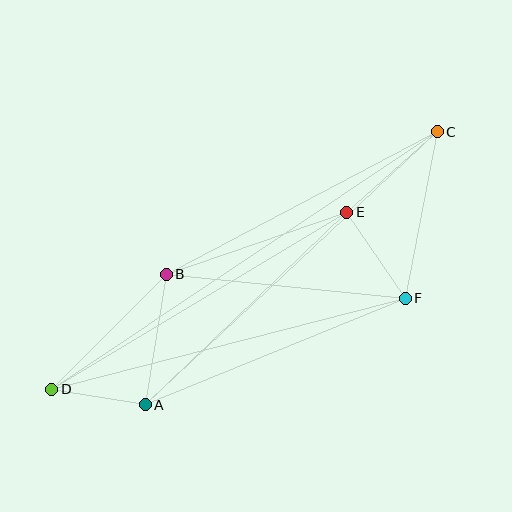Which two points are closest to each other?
Points A and D are closest to each other.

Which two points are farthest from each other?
Points C and D are farthest from each other.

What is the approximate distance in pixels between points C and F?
The distance between C and F is approximately 169 pixels.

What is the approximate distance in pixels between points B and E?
The distance between B and E is approximately 191 pixels.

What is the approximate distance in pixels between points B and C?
The distance between B and C is approximately 306 pixels.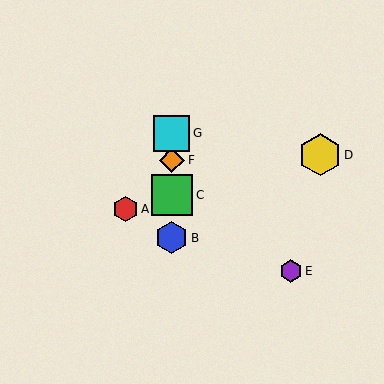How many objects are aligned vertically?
4 objects (B, C, F, G) are aligned vertically.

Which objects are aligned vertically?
Objects B, C, F, G are aligned vertically.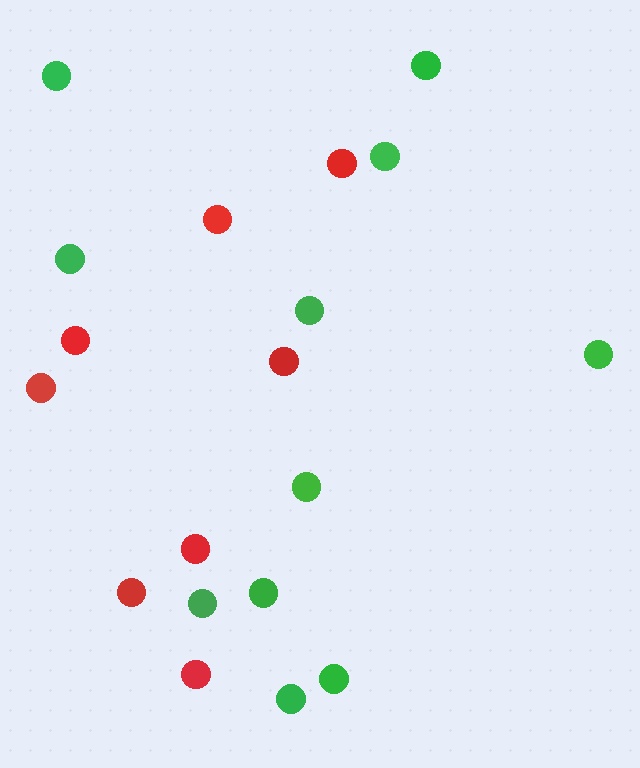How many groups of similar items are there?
There are 2 groups: one group of red circles (8) and one group of green circles (11).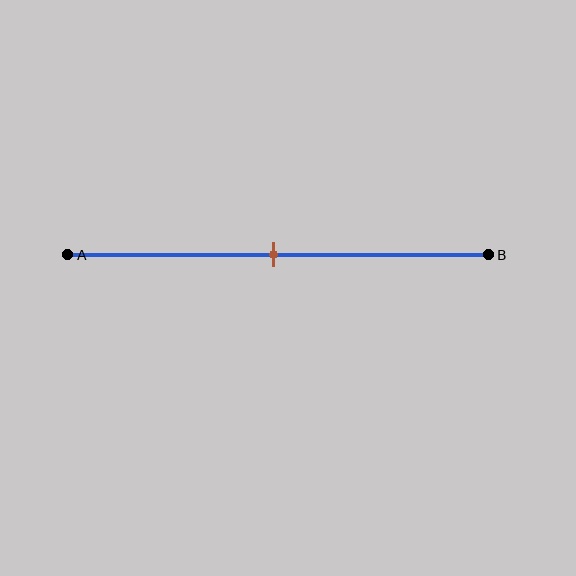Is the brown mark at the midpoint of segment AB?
Yes, the mark is approximately at the midpoint.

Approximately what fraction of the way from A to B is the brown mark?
The brown mark is approximately 50% of the way from A to B.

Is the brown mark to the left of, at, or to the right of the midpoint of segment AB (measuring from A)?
The brown mark is approximately at the midpoint of segment AB.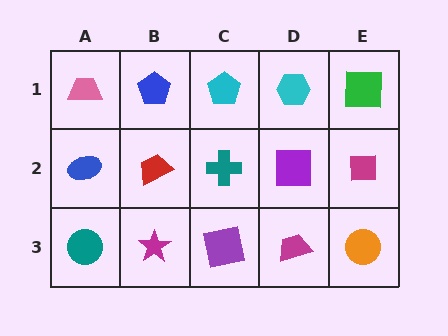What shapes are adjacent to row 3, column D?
A purple square (row 2, column D), a purple square (row 3, column C), an orange circle (row 3, column E).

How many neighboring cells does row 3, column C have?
3.